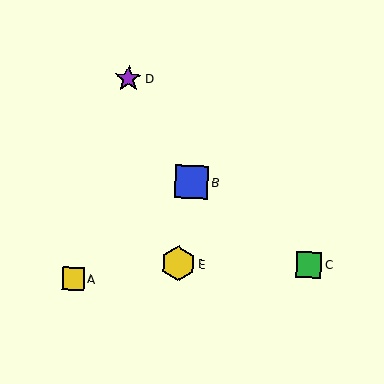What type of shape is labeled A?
Shape A is a yellow square.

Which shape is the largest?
The yellow hexagon (labeled E) is the largest.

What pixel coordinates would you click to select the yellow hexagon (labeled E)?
Click at (178, 264) to select the yellow hexagon E.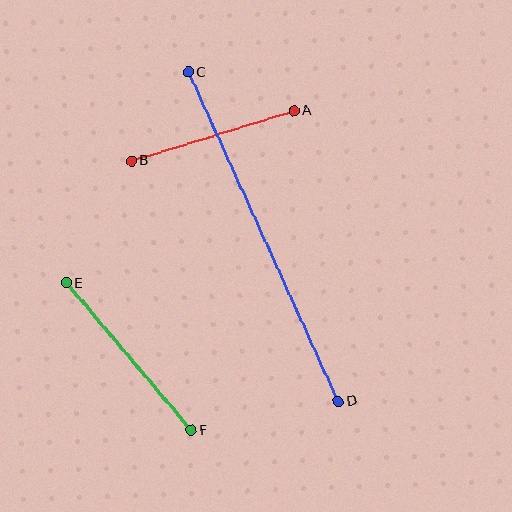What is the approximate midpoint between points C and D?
The midpoint is at approximately (263, 237) pixels.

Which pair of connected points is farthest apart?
Points C and D are farthest apart.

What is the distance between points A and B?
The distance is approximately 170 pixels.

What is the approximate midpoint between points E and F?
The midpoint is at approximately (129, 357) pixels.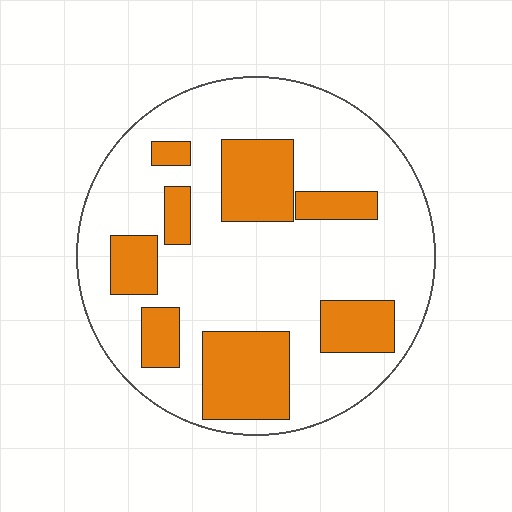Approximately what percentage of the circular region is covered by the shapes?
Approximately 30%.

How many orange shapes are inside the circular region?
8.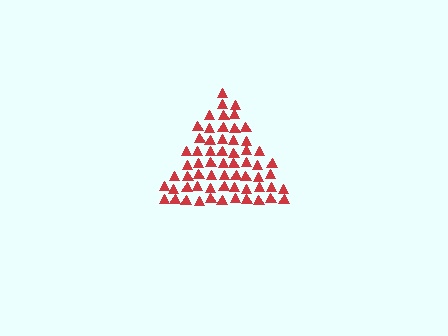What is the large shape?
The large shape is a triangle.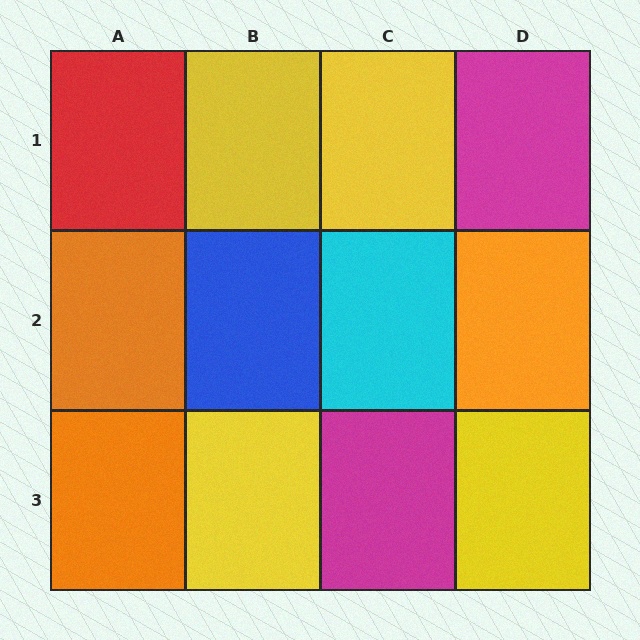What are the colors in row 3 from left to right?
Orange, yellow, magenta, yellow.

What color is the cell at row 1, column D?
Magenta.